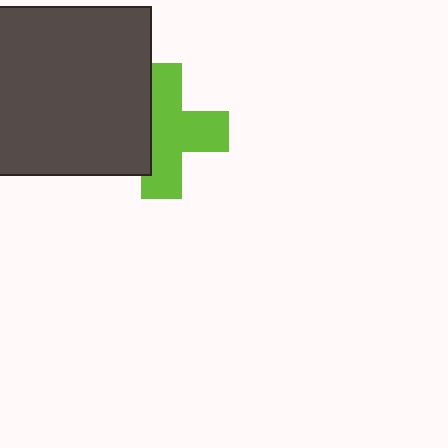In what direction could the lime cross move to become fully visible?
The lime cross could move right. That would shift it out from behind the dark gray square entirely.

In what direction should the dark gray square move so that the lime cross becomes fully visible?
The dark gray square should move left. That is the shortest direction to clear the overlap and leave the lime cross fully visible.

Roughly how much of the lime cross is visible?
Most of it is visible (roughly 67%).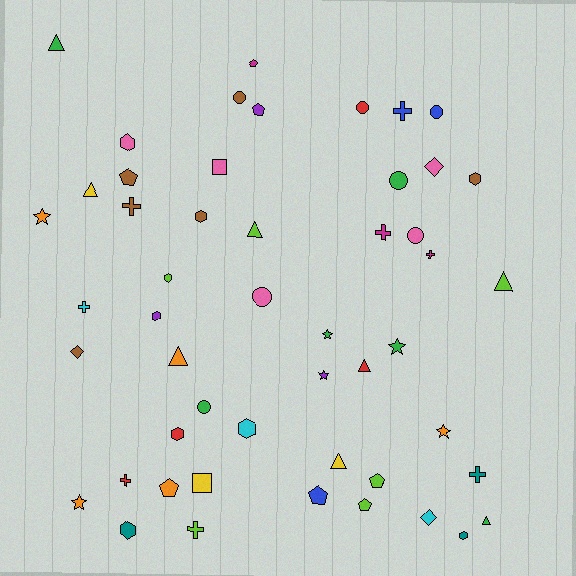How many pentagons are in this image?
There are 7 pentagons.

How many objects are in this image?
There are 50 objects.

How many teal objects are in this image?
There are 3 teal objects.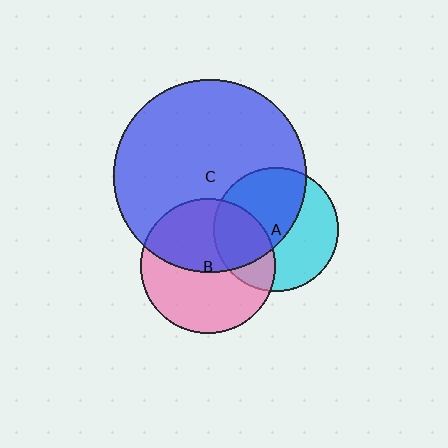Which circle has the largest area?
Circle C (blue).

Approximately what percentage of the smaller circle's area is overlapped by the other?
Approximately 55%.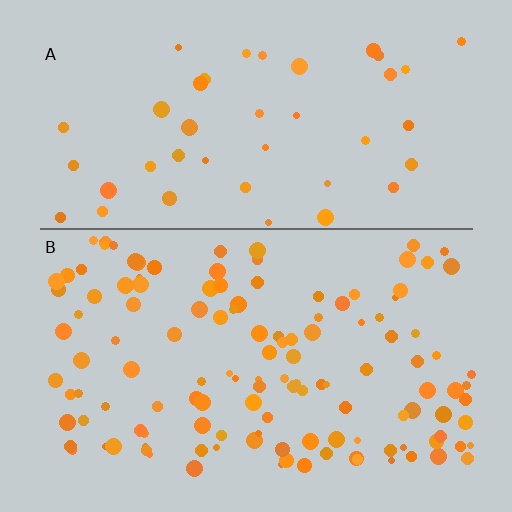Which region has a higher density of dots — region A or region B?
B (the bottom).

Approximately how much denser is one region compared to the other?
Approximately 3.0× — region B over region A.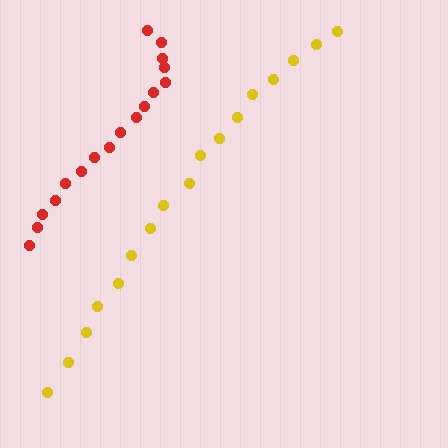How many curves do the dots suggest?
There are 2 distinct paths.